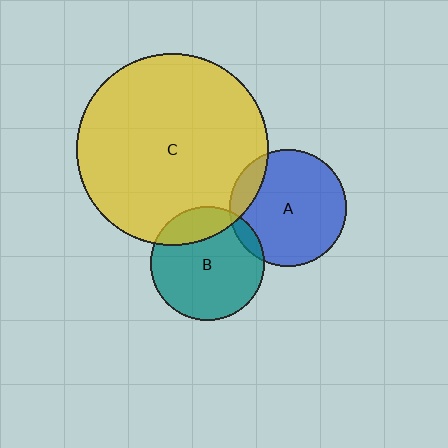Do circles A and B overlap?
Yes.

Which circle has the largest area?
Circle C (yellow).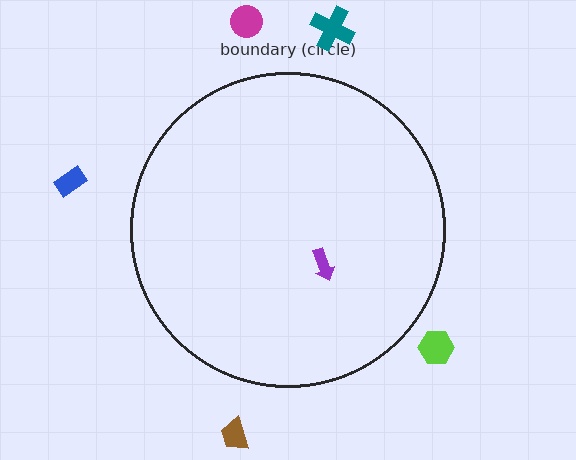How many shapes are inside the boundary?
1 inside, 5 outside.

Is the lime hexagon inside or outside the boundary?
Outside.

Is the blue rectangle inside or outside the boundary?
Outside.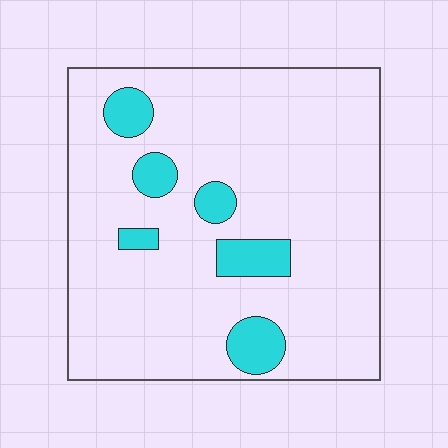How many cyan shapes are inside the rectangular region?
6.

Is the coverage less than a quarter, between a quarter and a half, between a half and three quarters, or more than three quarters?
Less than a quarter.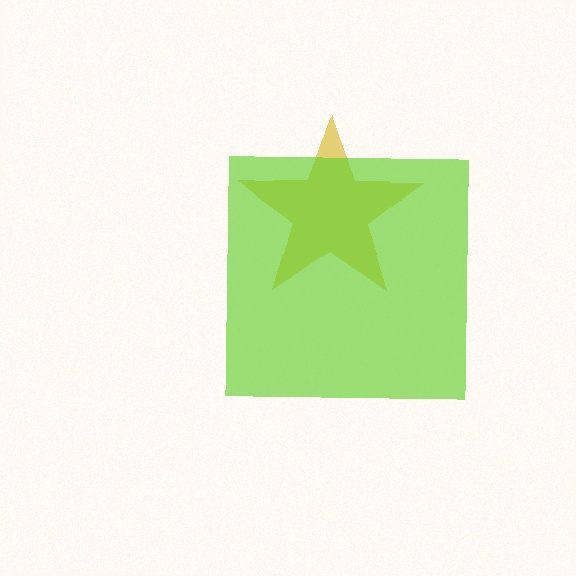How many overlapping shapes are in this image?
There are 2 overlapping shapes in the image.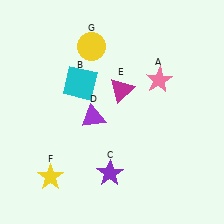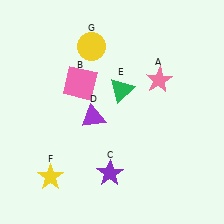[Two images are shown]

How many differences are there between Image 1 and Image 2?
There are 2 differences between the two images.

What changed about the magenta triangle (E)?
In Image 1, E is magenta. In Image 2, it changed to green.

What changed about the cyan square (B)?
In Image 1, B is cyan. In Image 2, it changed to pink.